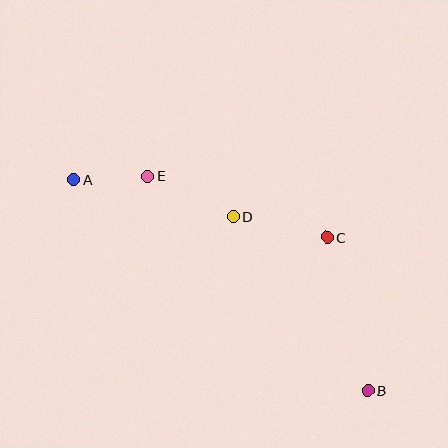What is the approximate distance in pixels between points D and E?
The distance between D and E is approximately 95 pixels.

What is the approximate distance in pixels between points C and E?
The distance between C and E is approximately 190 pixels.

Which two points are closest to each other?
Points A and E are closest to each other.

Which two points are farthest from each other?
Points A and B are farthest from each other.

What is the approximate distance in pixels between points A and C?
The distance between A and C is approximately 260 pixels.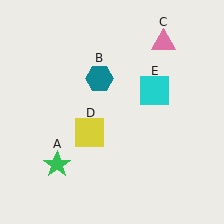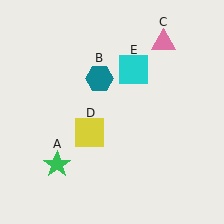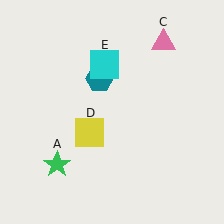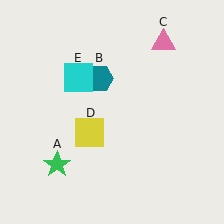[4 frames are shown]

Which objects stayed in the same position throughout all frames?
Green star (object A) and teal hexagon (object B) and pink triangle (object C) and yellow square (object D) remained stationary.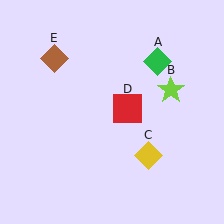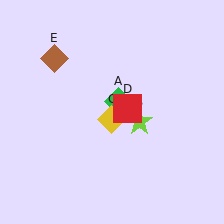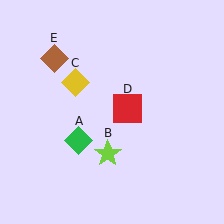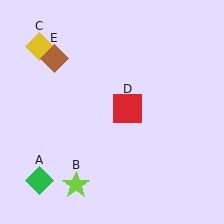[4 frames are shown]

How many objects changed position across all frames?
3 objects changed position: green diamond (object A), lime star (object B), yellow diamond (object C).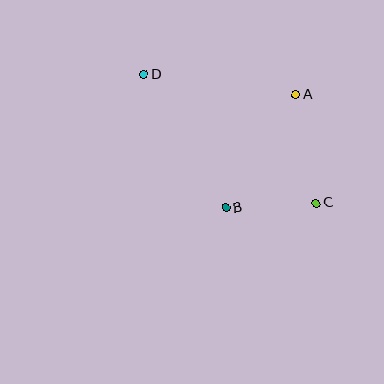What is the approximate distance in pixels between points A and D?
The distance between A and D is approximately 153 pixels.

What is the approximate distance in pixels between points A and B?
The distance between A and B is approximately 133 pixels.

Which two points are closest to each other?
Points B and C are closest to each other.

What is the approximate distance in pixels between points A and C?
The distance between A and C is approximately 110 pixels.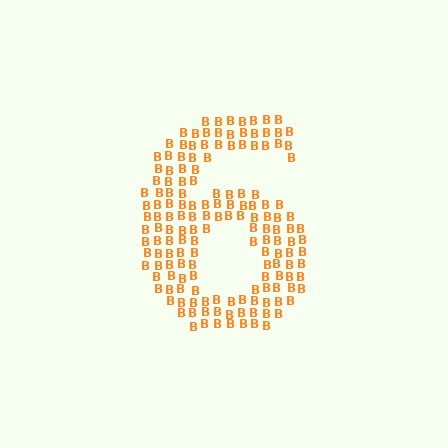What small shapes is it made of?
It is made of small letter B's.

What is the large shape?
The large shape is the digit 6.